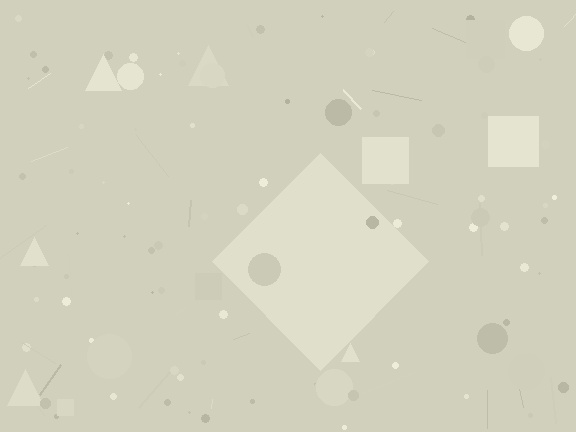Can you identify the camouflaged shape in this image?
The camouflaged shape is a diamond.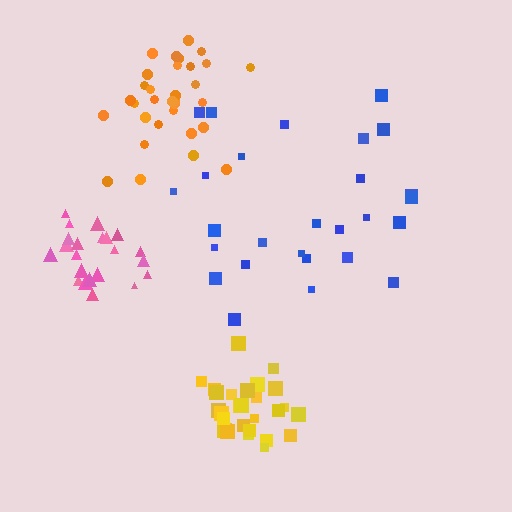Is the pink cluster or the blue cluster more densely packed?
Pink.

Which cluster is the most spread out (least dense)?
Blue.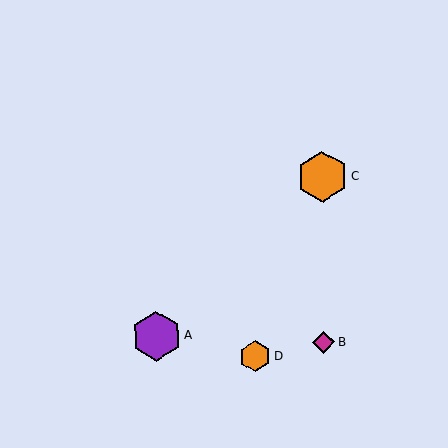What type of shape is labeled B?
Shape B is a magenta diamond.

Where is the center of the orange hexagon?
The center of the orange hexagon is at (323, 176).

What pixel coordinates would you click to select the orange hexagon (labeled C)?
Click at (323, 176) to select the orange hexagon C.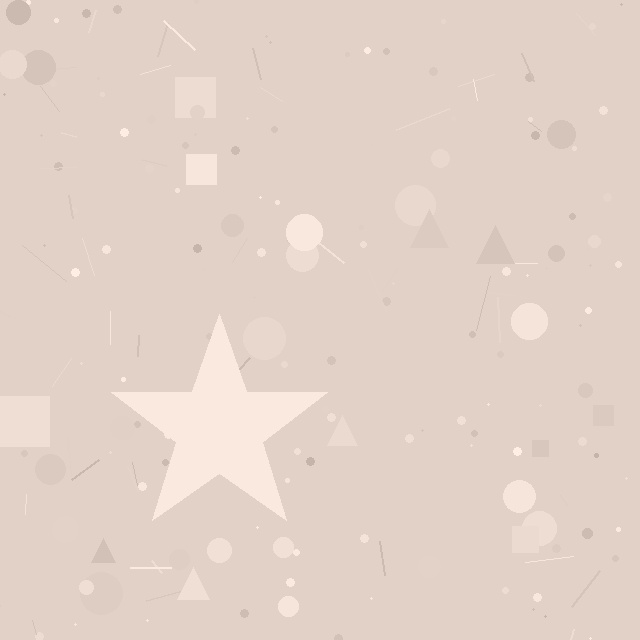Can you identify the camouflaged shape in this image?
The camouflaged shape is a star.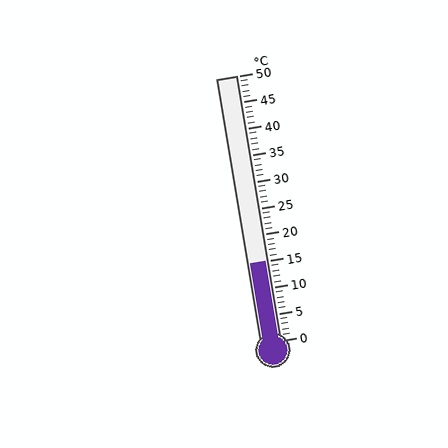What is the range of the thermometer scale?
The thermometer scale ranges from 0°C to 50°C.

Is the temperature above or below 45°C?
The temperature is below 45°C.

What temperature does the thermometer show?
The thermometer shows approximately 15°C.